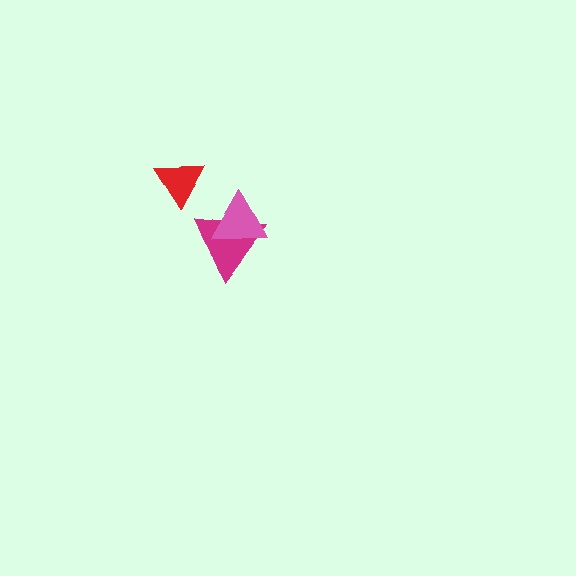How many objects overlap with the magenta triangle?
1 object overlaps with the magenta triangle.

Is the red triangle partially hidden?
No, no other shape covers it.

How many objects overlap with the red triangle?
0 objects overlap with the red triangle.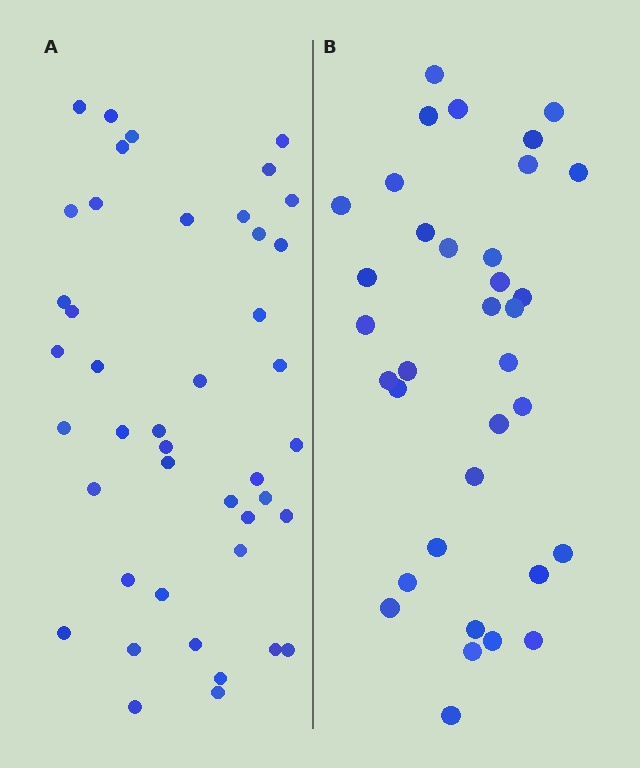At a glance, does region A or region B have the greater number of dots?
Region A (the left region) has more dots.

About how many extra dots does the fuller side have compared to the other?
Region A has roughly 8 or so more dots than region B.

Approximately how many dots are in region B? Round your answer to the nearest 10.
About 40 dots. (The exact count is 35, which rounds to 40.)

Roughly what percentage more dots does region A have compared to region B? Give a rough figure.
About 25% more.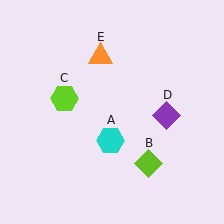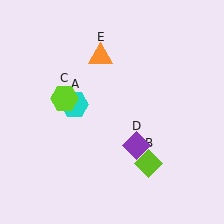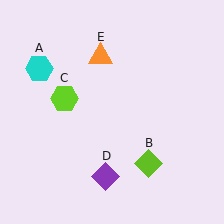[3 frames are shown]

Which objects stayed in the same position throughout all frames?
Lime diamond (object B) and lime hexagon (object C) and orange triangle (object E) remained stationary.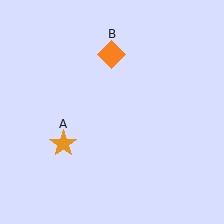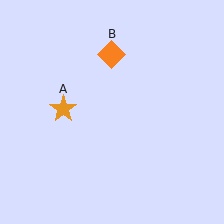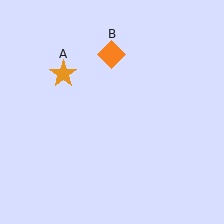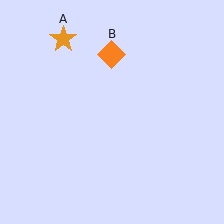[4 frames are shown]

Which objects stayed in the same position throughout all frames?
Orange diamond (object B) remained stationary.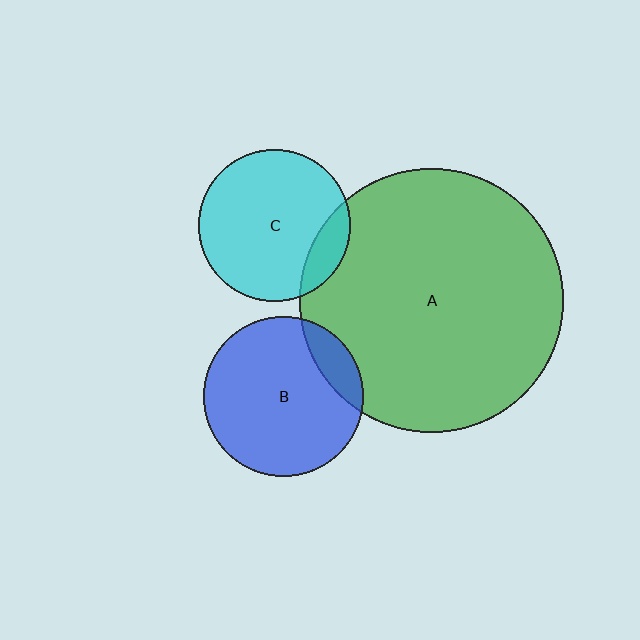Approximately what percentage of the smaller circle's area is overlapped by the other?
Approximately 15%.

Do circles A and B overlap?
Yes.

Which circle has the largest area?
Circle A (green).